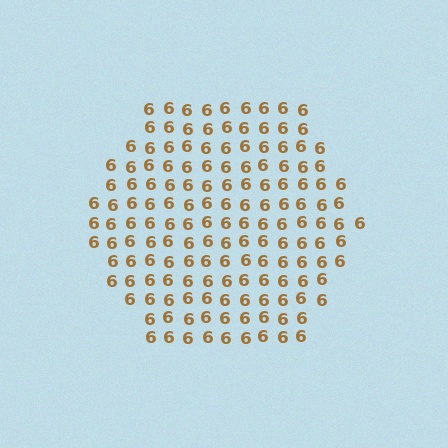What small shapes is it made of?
It is made of small digit 6's.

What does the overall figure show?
The overall figure shows a hexagon.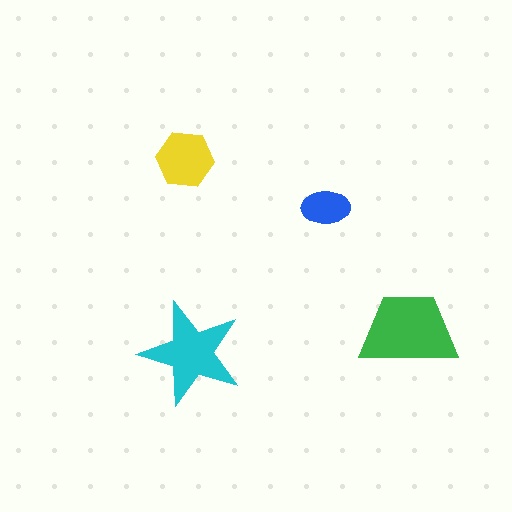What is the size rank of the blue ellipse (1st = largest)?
4th.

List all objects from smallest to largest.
The blue ellipse, the yellow hexagon, the cyan star, the green trapezoid.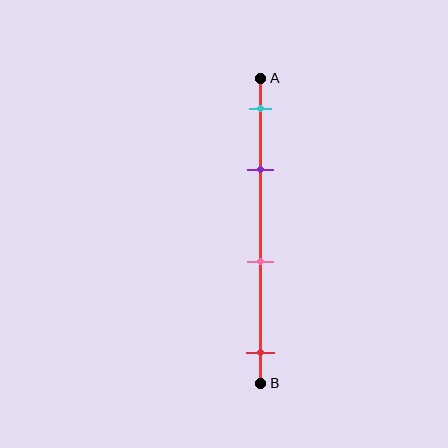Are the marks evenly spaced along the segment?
No, the marks are not evenly spaced.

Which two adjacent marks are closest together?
The cyan and purple marks are the closest adjacent pair.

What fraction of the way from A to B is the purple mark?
The purple mark is approximately 30% (0.3) of the way from A to B.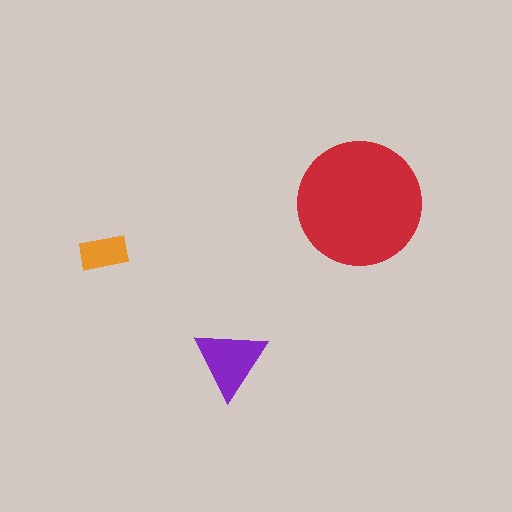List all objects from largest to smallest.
The red circle, the purple triangle, the orange rectangle.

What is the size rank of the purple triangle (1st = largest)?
2nd.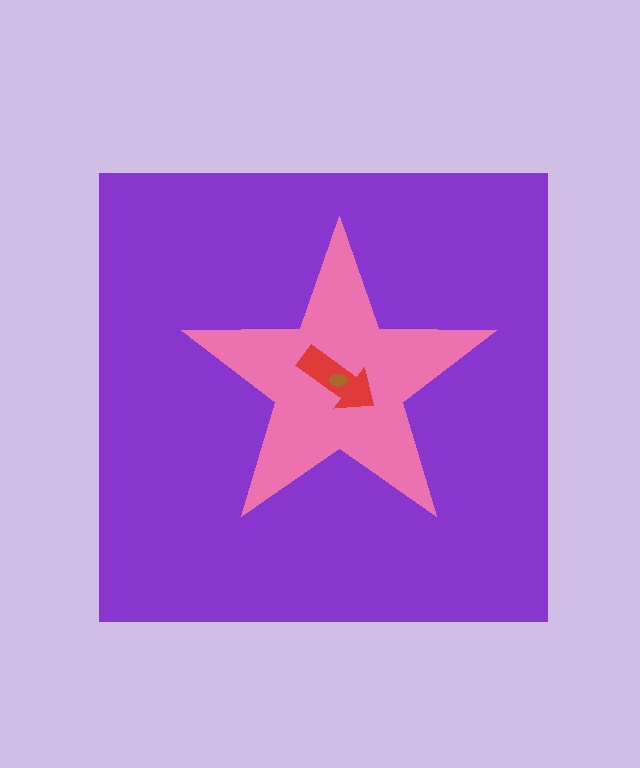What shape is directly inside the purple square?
The pink star.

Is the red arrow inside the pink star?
Yes.